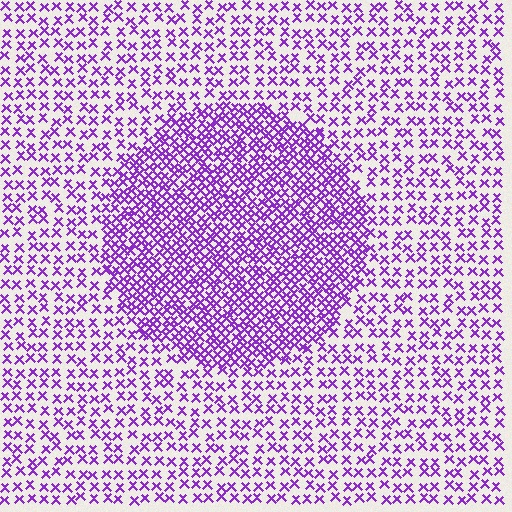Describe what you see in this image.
The image contains small purple elements arranged at two different densities. A circle-shaped region is visible where the elements are more densely packed than the surrounding area.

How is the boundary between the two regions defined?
The boundary is defined by a change in element density (approximately 2.2x ratio). All elements are the same color, size, and shape.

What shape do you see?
I see a circle.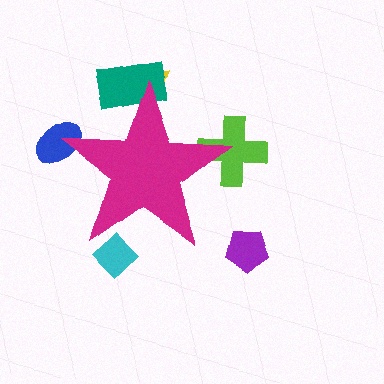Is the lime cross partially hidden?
Yes, the lime cross is partially hidden behind the magenta star.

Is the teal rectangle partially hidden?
Yes, the teal rectangle is partially hidden behind the magenta star.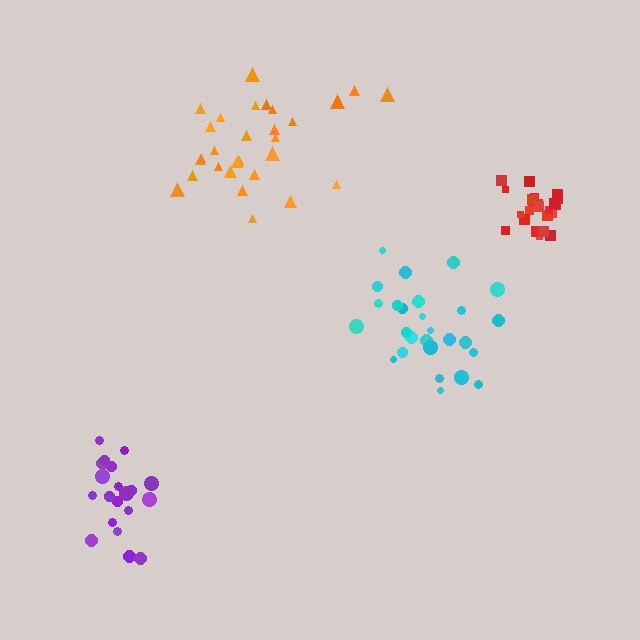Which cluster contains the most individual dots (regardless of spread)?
Orange (29).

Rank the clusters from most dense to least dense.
red, purple, orange, cyan.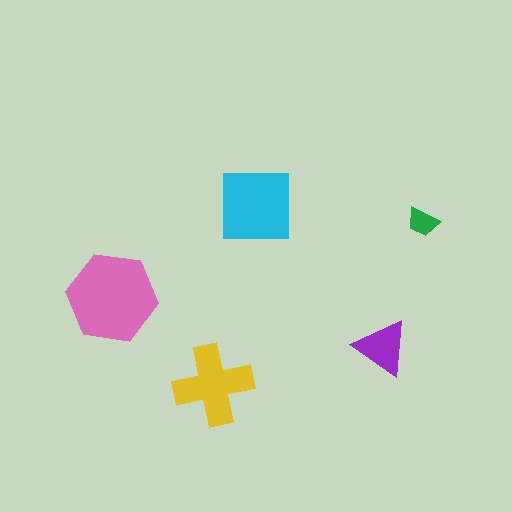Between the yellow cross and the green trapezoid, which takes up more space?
The yellow cross.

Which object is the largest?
The pink hexagon.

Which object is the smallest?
The green trapezoid.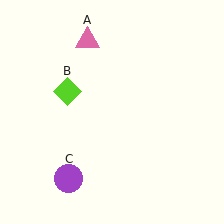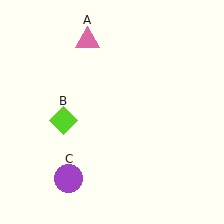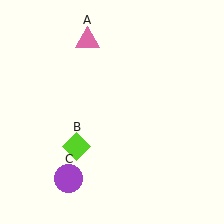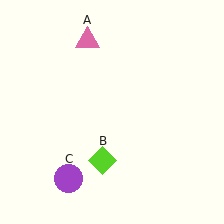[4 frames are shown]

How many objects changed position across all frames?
1 object changed position: lime diamond (object B).